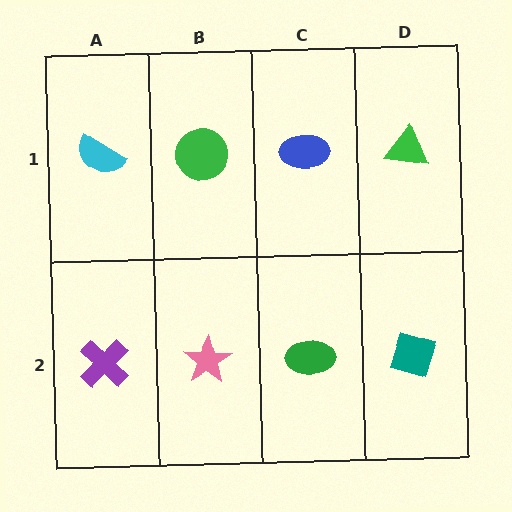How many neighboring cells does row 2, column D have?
2.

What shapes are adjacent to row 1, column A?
A purple cross (row 2, column A), a green circle (row 1, column B).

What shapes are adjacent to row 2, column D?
A green triangle (row 1, column D), a green ellipse (row 2, column C).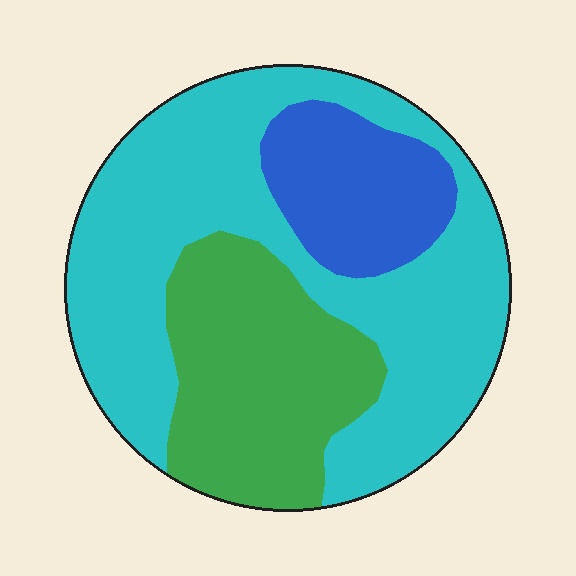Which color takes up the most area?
Cyan, at roughly 55%.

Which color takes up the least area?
Blue, at roughly 15%.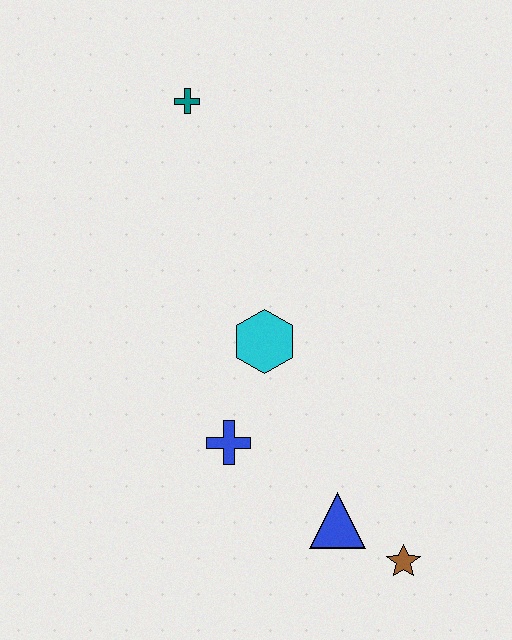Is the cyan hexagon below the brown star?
No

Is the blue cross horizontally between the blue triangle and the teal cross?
Yes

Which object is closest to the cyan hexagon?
The blue cross is closest to the cyan hexagon.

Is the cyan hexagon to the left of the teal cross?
No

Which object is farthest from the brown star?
The teal cross is farthest from the brown star.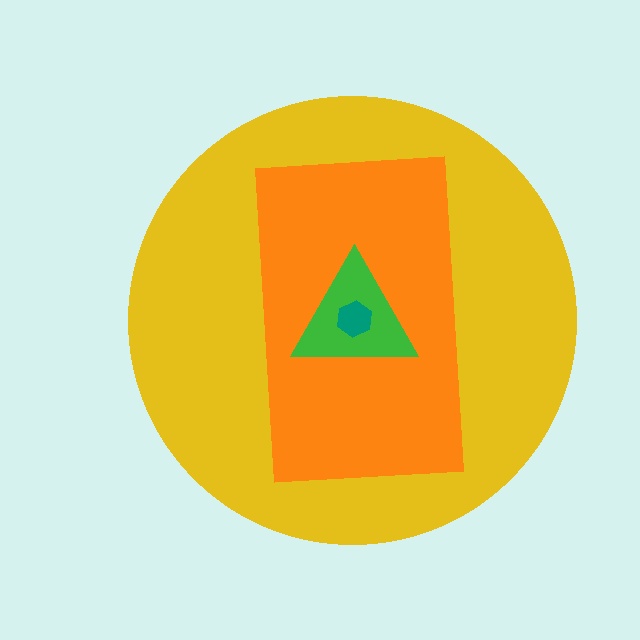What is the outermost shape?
The yellow circle.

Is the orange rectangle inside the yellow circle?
Yes.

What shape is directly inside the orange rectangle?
The green triangle.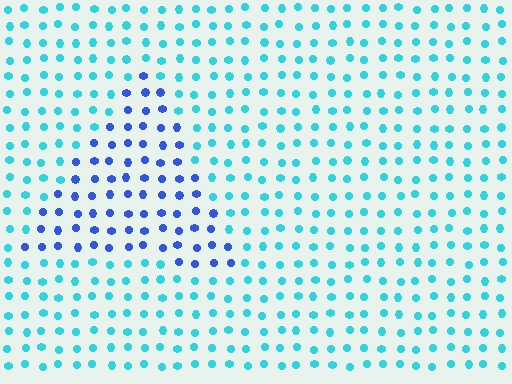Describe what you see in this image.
The image is filled with small cyan elements in a uniform arrangement. A triangle-shaped region is visible where the elements are tinted to a slightly different hue, forming a subtle color boundary.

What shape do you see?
I see a triangle.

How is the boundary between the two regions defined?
The boundary is defined purely by a slight shift in hue (about 44 degrees). Spacing, size, and orientation are identical on both sides.